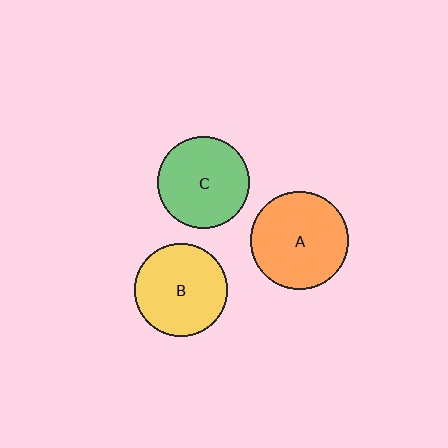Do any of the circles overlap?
No, none of the circles overlap.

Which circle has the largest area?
Circle A (orange).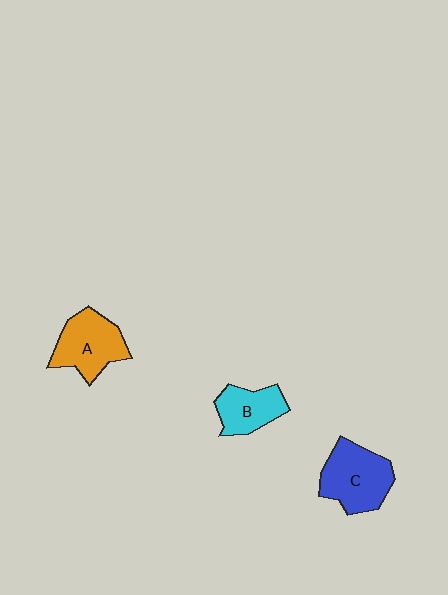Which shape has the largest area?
Shape C (blue).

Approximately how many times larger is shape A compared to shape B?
Approximately 1.3 times.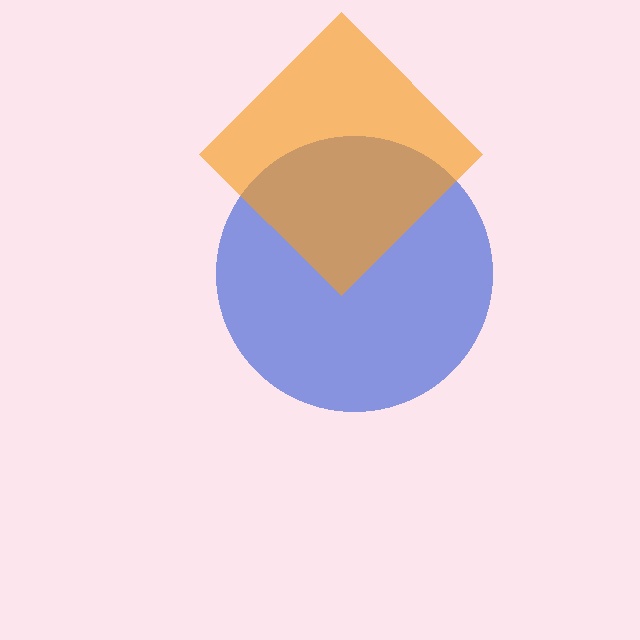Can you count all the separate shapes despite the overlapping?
Yes, there are 2 separate shapes.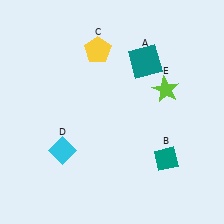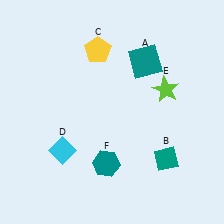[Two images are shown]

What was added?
A teal hexagon (F) was added in Image 2.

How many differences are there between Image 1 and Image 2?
There is 1 difference between the two images.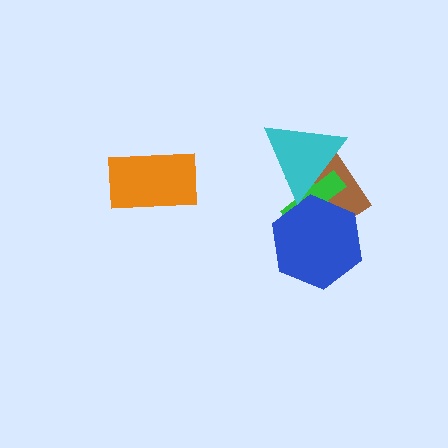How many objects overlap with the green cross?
3 objects overlap with the green cross.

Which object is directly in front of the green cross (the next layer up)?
The blue hexagon is directly in front of the green cross.